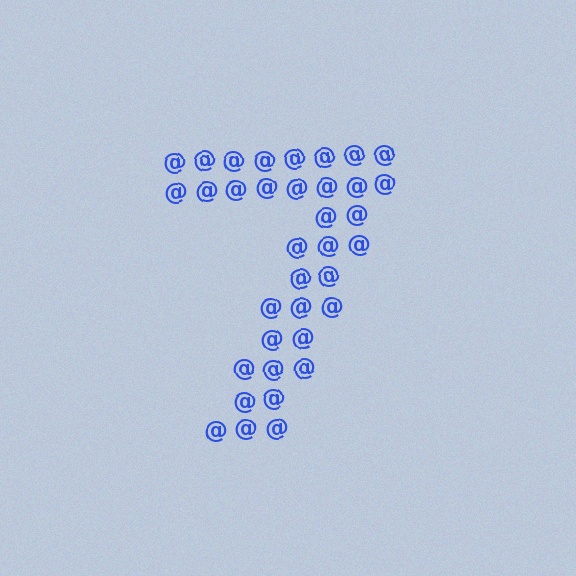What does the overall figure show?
The overall figure shows the digit 7.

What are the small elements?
The small elements are at signs.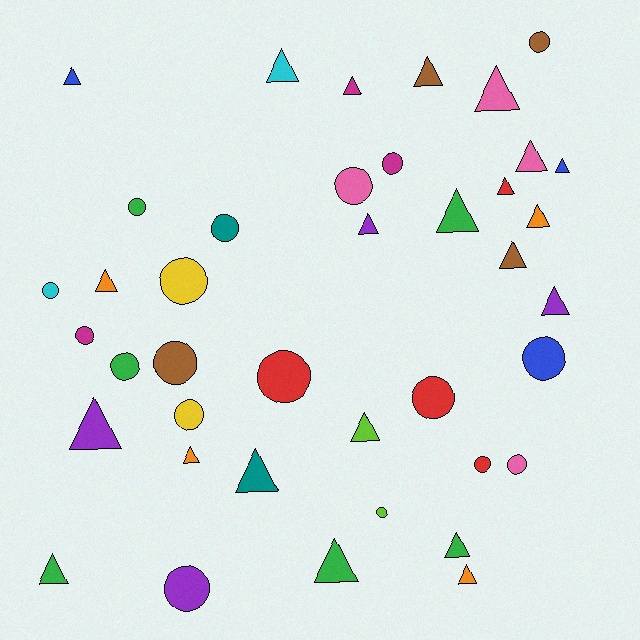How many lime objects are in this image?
There are 2 lime objects.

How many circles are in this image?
There are 18 circles.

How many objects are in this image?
There are 40 objects.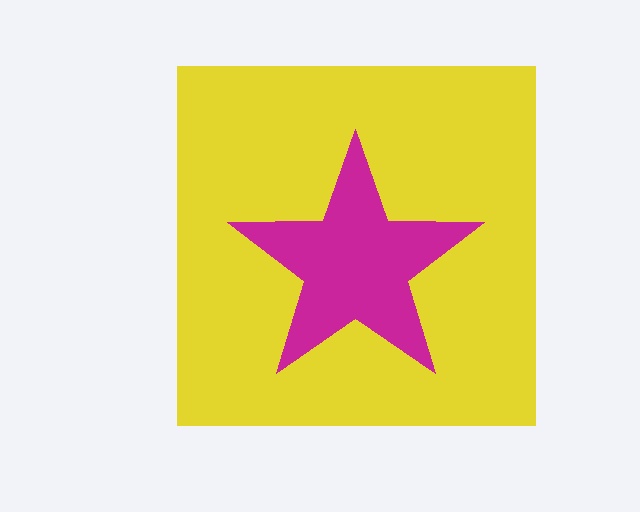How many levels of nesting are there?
2.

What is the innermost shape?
The magenta star.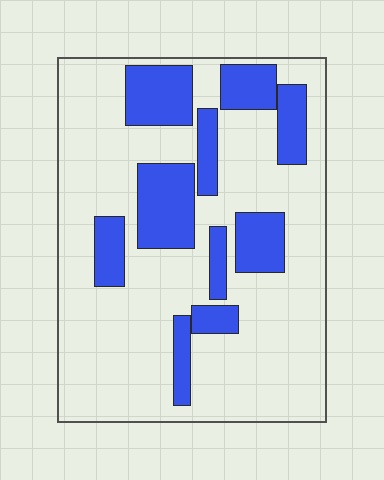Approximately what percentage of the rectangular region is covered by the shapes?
Approximately 25%.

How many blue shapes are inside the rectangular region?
10.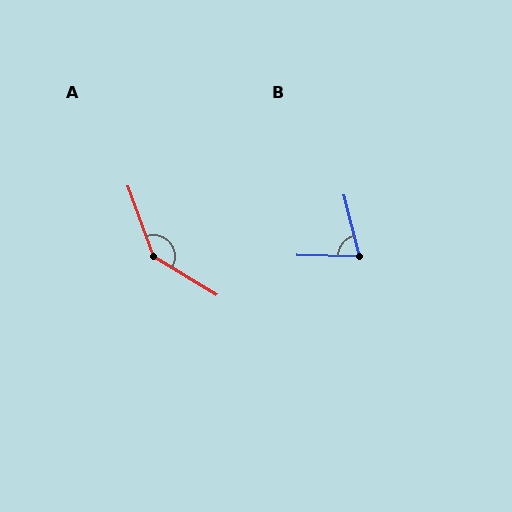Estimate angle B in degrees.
Approximately 75 degrees.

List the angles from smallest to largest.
B (75°), A (141°).